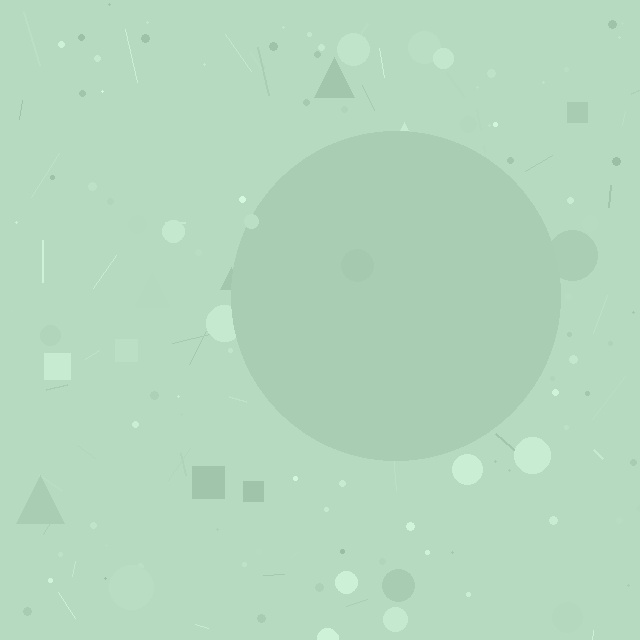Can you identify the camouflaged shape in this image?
The camouflaged shape is a circle.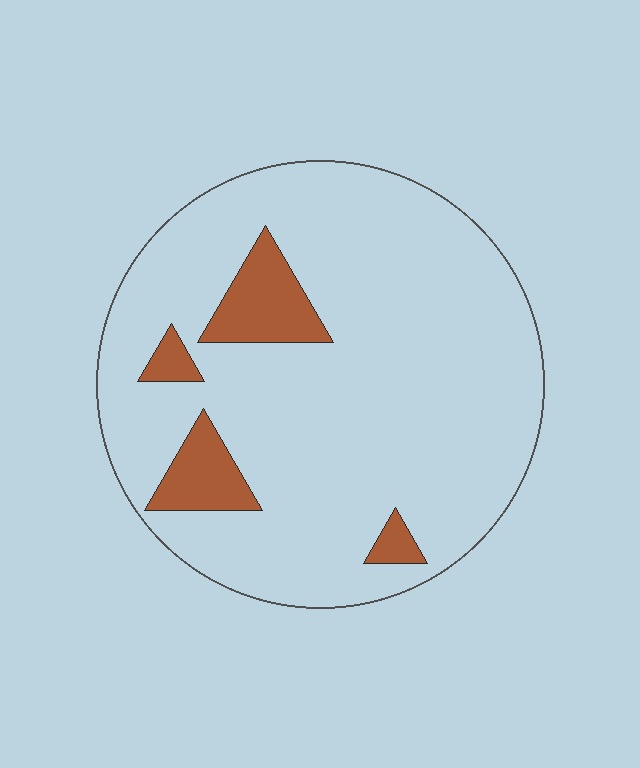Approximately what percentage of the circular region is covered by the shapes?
Approximately 10%.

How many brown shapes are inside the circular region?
4.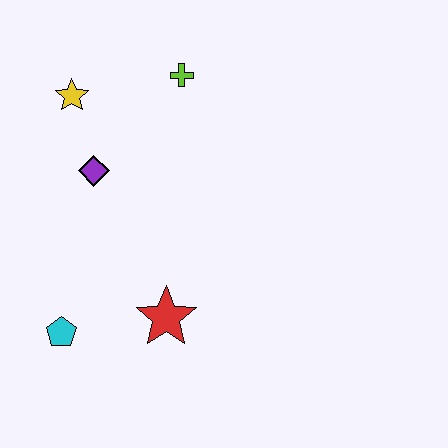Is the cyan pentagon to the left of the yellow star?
Yes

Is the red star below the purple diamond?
Yes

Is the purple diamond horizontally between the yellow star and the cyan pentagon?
No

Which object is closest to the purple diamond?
The yellow star is closest to the purple diamond.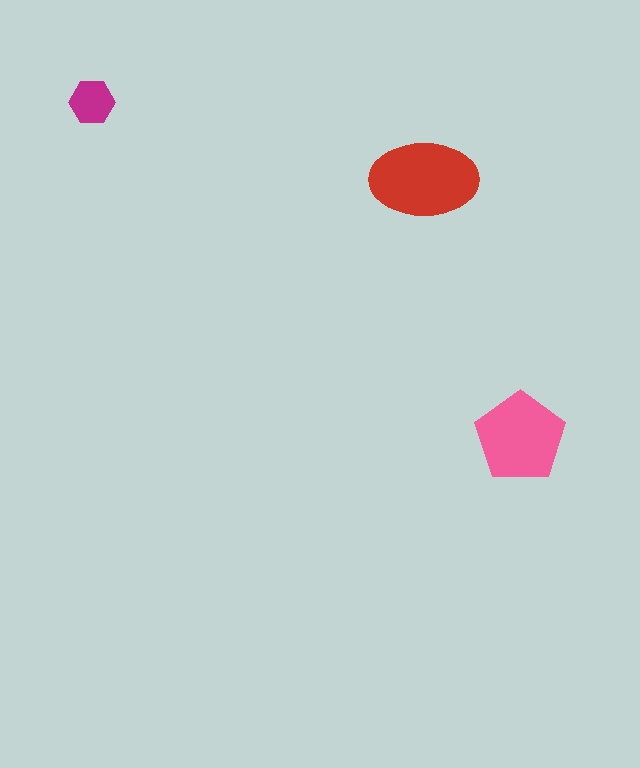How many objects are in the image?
There are 3 objects in the image.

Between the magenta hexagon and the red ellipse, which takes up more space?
The red ellipse.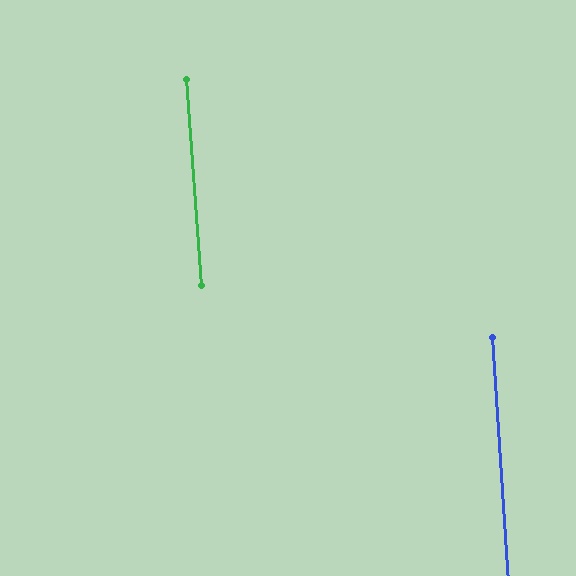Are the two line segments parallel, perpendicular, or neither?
Parallel — their directions differ by only 0.5°.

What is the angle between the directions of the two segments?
Approximately 1 degree.